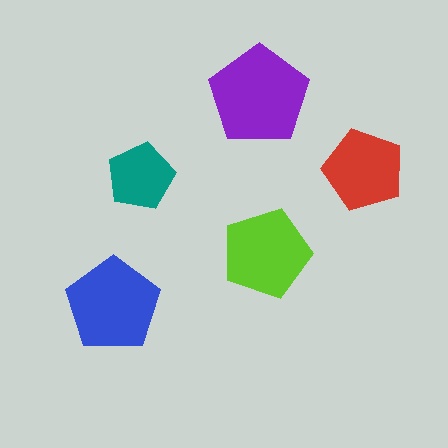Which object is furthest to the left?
The blue pentagon is leftmost.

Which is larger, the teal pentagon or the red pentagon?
The red one.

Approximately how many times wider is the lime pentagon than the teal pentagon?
About 1.5 times wider.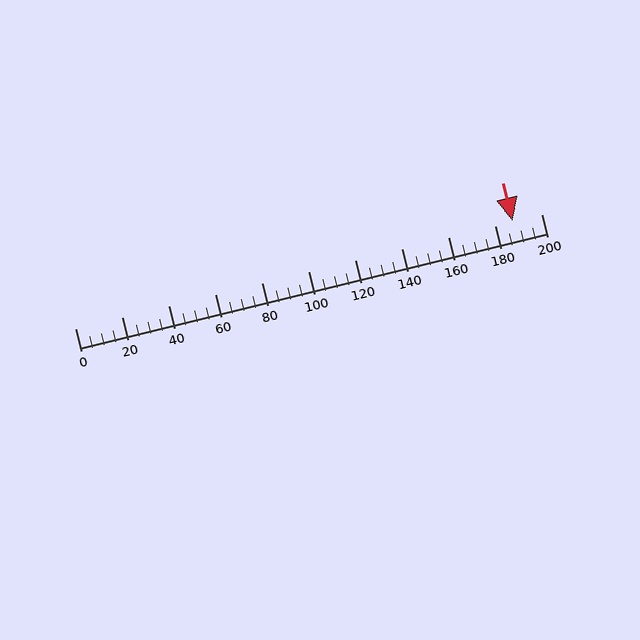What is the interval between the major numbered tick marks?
The major tick marks are spaced 20 units apart.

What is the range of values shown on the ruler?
The ruler shows values from 0 to 200.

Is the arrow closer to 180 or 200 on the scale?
The arrow is closer to 180.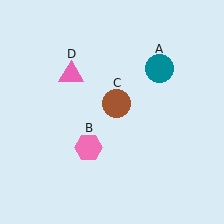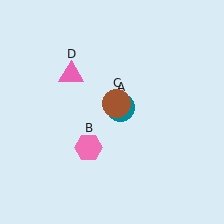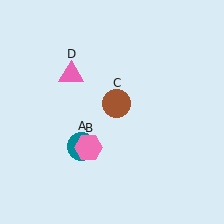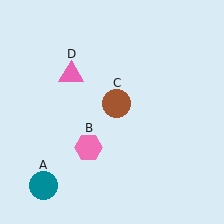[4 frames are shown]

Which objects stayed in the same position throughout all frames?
Pink hexagon (object B) and brown circle (object C) and pink triangle (object D) remained stationary.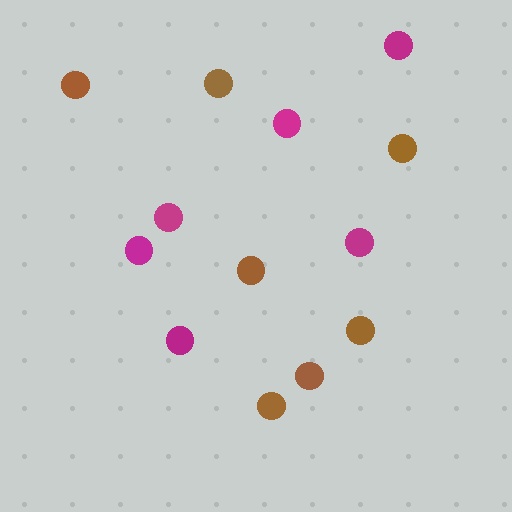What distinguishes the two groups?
There are 2 groups: one group of brown circles (7) and one group of magenta circles (6).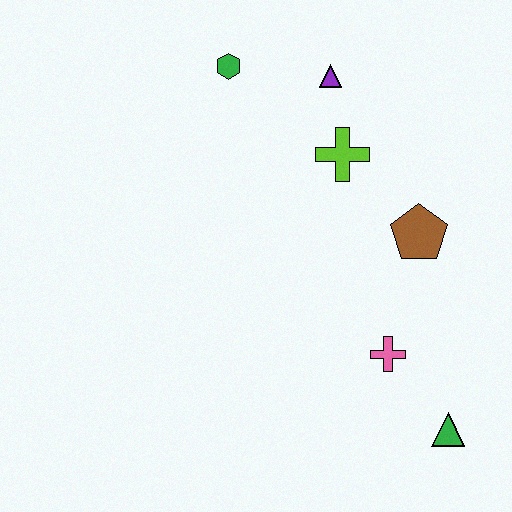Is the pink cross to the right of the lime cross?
Yes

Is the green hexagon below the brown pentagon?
No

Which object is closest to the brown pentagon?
The lime cross is closest to the brown pentagon.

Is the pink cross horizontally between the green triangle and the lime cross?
Yes